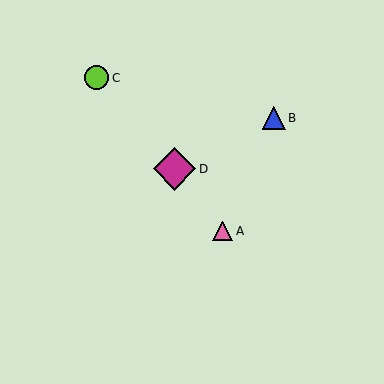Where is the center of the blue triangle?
The center of the blue triangle is at (274, 118).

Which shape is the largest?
The magenta diamond (labeled D) is the largest.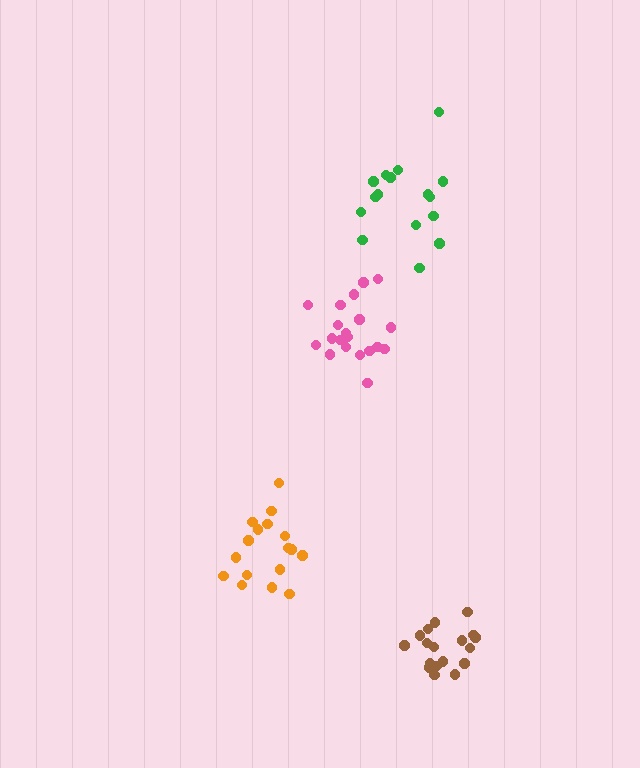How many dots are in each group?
Group 1: 20 dots, Group 2: 16 dots, Group 3: 18 dots, Group 4: 17 dots (71 total).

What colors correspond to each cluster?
The clusters are colored: pink, green, brown, orange.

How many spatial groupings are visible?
There are 4 spatial groupings.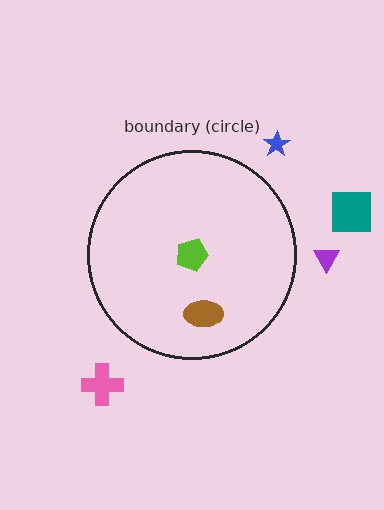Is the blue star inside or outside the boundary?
Outside.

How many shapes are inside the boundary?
2 inside, 4 outside.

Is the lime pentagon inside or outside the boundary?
Inside.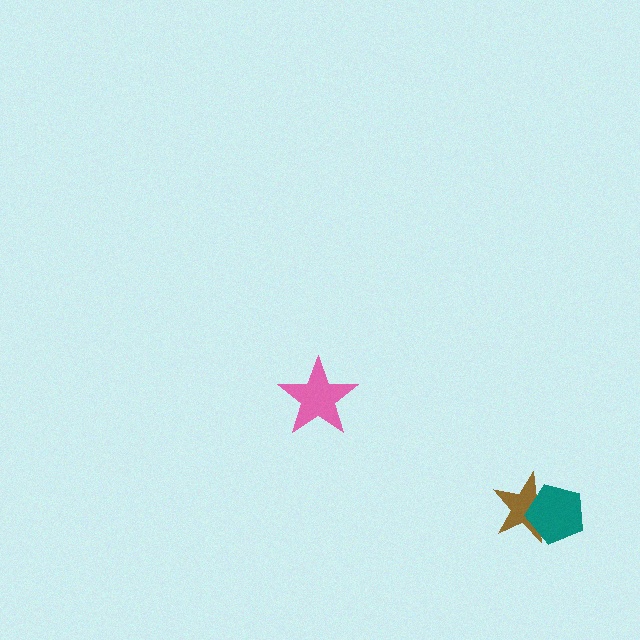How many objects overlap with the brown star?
1 object overlaps with the brown star.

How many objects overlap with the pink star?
0 objects overlap with the pink star.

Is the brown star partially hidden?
Yes, it is partially covered by another shape.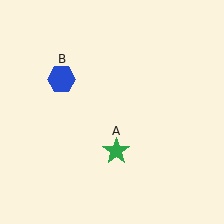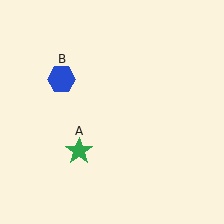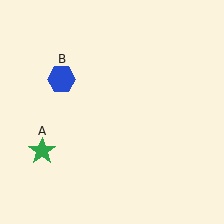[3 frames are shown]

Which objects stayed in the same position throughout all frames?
Blue hexagon (object B) remained stationary.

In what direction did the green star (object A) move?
The green star (object A) moved left.